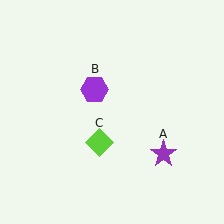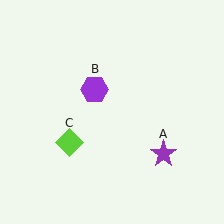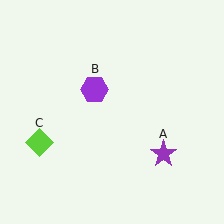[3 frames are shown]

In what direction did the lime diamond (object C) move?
The lime diamond (object C) moved left.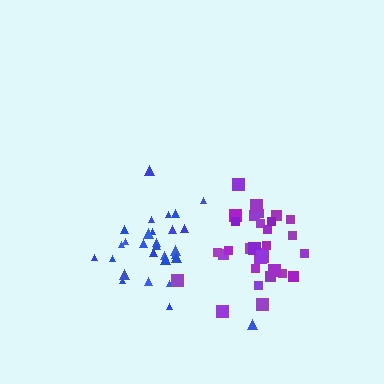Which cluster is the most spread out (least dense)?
Blue.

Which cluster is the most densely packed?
Purple.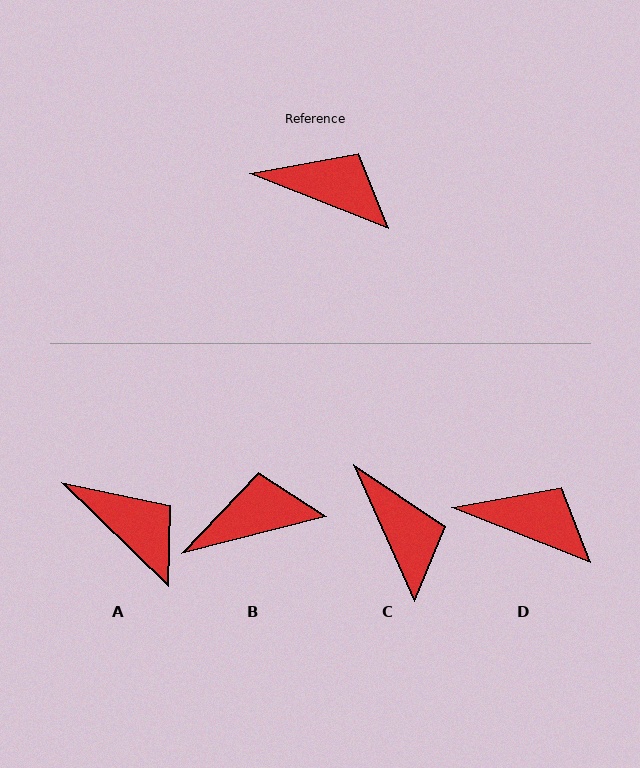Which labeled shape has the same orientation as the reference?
D.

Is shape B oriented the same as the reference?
No, it is off by about 36 degrees.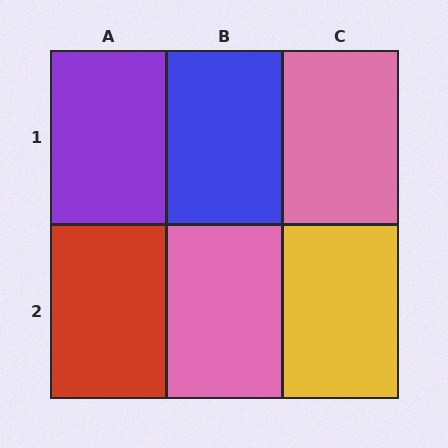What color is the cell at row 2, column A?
Red.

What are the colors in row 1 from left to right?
Purple, blue, pink.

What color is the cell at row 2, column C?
Yellow.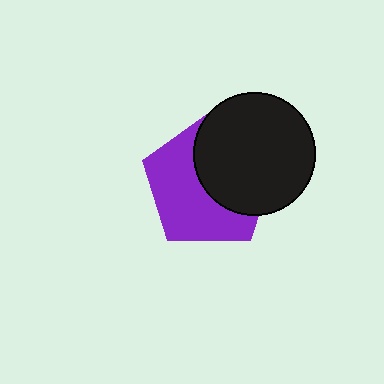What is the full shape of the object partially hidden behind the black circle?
The partially hidden object is a purple pentagon.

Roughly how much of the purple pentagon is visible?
About half of it is visible (roughly 54%).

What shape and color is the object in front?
The object in front is a black circle.